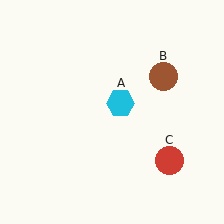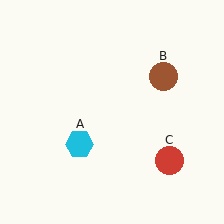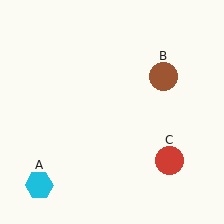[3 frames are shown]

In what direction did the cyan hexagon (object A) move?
The cyan hexagon (object A) moved down and to the left.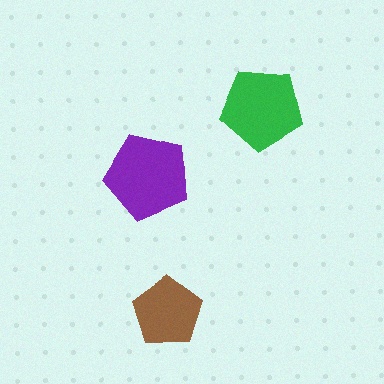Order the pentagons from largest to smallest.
the purple one, the green one, the brown one.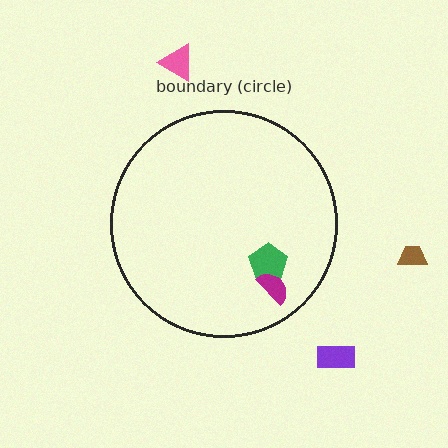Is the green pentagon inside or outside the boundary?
Inside.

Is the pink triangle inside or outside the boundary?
Outside.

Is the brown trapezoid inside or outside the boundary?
Outside.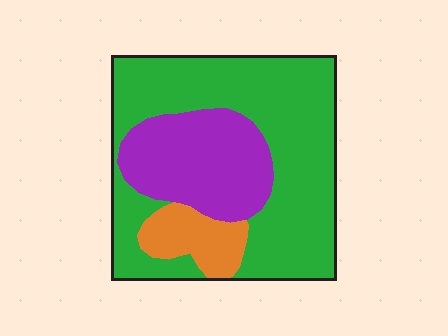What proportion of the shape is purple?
Purple covers 26% of the shape.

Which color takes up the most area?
Green, at roughly 65%.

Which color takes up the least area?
Orange, at roughly 10%.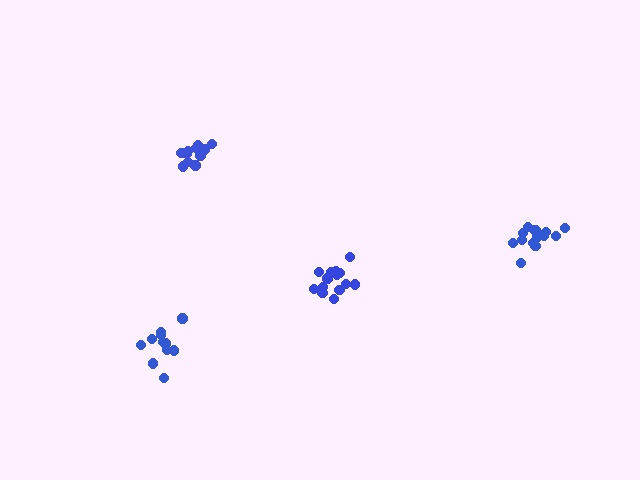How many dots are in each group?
Group 1: 14 dots, Group 2: 12 dots, Group 3: 11 dots, Group 4: 15 dots (52 total).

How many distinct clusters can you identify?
There are 4 distinct clusters.